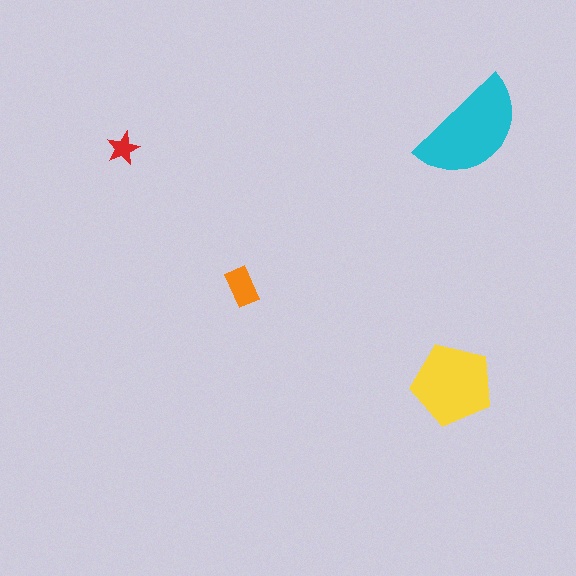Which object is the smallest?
The red star.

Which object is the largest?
The cyan semicircle.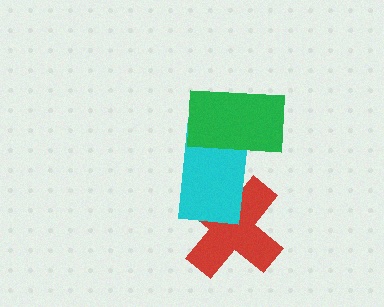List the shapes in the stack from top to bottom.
From top to bottom: the green rectangle, the cyan rectangle, the red cross.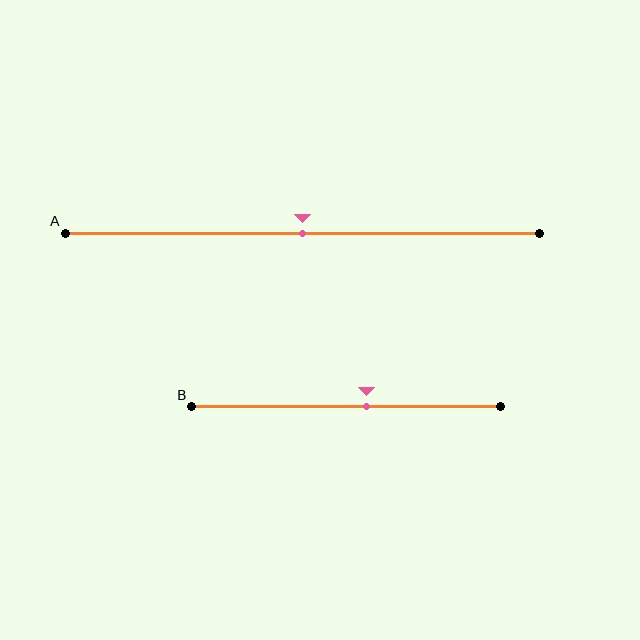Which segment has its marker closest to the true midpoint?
Segment A has its marker closest to the true midpoint.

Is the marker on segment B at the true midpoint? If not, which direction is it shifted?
No, the marker on segment B is shifted to the right by about 7% of the segment length.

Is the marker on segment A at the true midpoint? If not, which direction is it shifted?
Yes, the marker on segment A is at the true midpoint.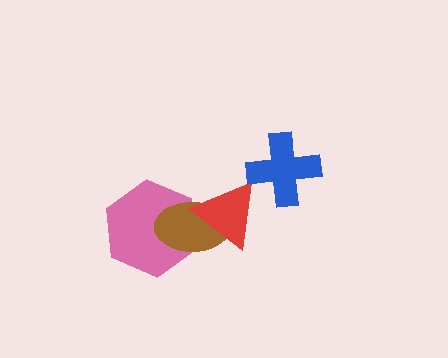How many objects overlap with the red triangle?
2 objects overlap with the red triangle.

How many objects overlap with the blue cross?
0 objects overlap with the blue cross.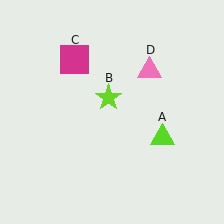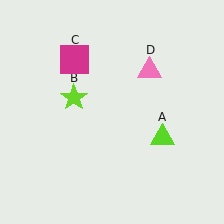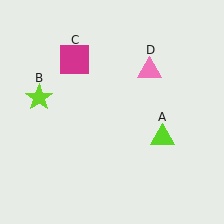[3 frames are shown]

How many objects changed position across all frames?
1 object changed position: lime star (object B).